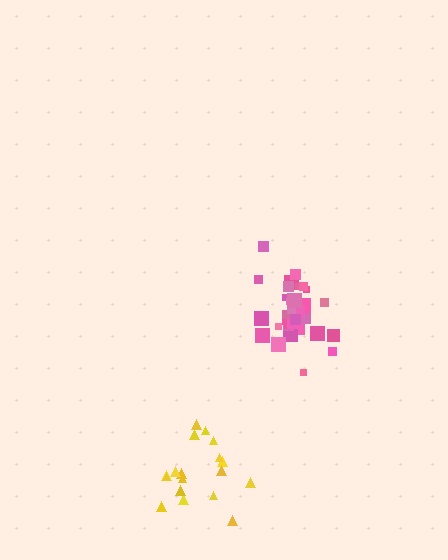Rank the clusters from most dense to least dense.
pink, yellow.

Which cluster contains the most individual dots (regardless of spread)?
Pink (34).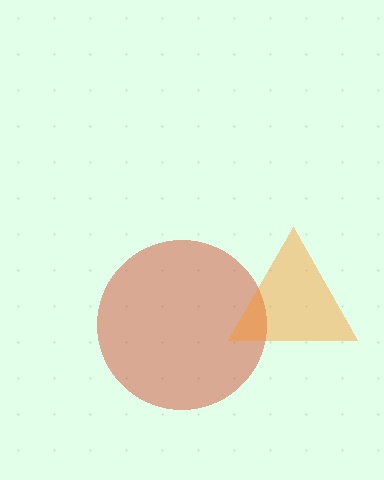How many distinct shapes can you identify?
There are 2 distinct shapes: a red circle, an orange triangle.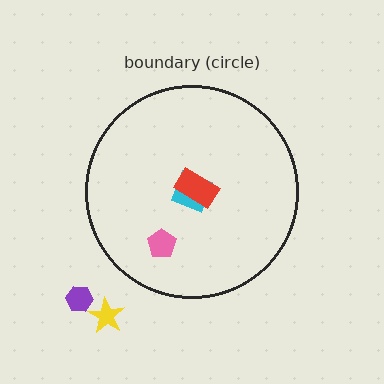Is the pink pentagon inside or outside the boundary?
Inside.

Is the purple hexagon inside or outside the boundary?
Outside.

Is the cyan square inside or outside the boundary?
Inside.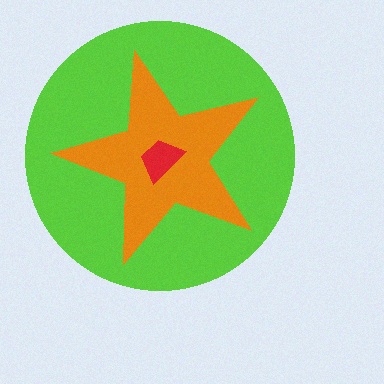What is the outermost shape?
The lime circle.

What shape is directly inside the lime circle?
The orange star.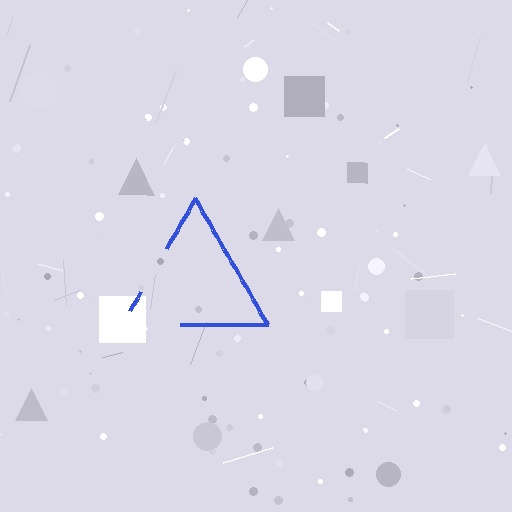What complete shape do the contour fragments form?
The contour fragments form a triangle.